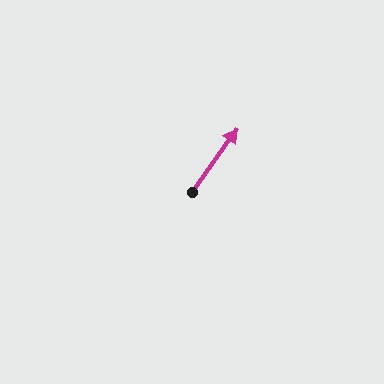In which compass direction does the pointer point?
Northeast.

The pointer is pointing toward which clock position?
Roughly 1 o'clock.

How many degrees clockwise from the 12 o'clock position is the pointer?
Approximately 36 degrees.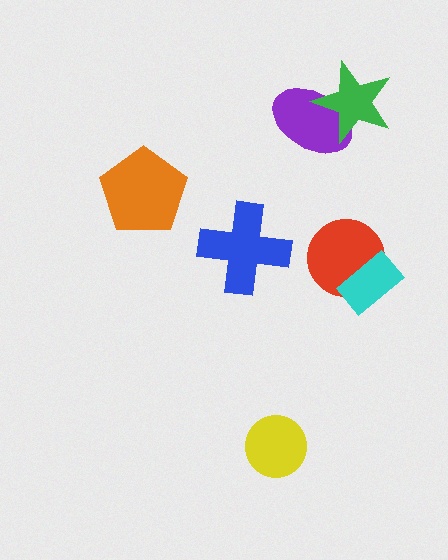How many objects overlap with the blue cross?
0 objects overlap with the blue cross.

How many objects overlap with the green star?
1 object overlaps with the green star.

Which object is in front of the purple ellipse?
The green star is in front of the purple ellipse.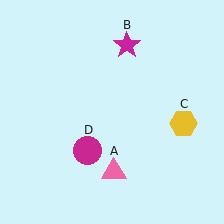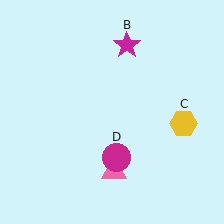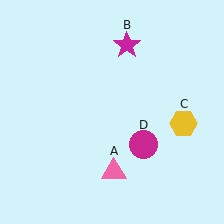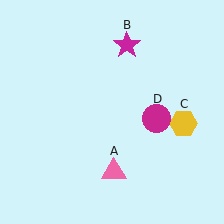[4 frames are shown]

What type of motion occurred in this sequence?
The magenta circle (object D) rotated counterclockwise around the center of the scene.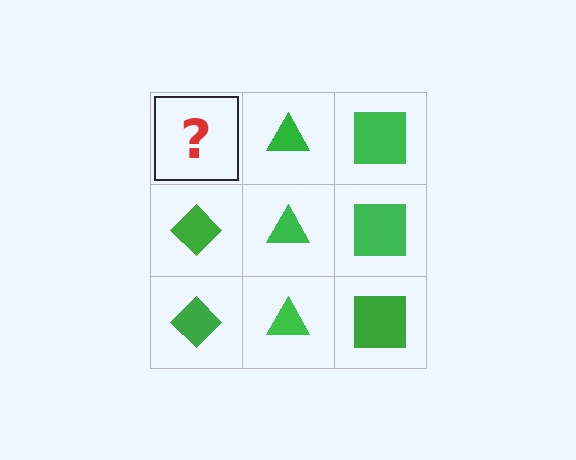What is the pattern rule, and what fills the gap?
The rule is that each column has a consistent shape. The gap should be filled with a green diamond.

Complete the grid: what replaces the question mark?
The question mark should be replaced with a green diamond.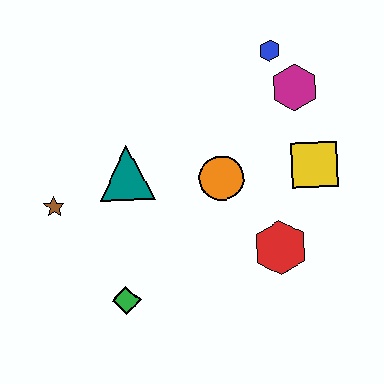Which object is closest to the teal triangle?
The brown star is closest to the teal triangle.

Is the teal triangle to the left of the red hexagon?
Yes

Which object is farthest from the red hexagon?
The brown star is farthest from the red hexagon.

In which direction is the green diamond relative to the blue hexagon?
The green diamond is below the blue hexagon.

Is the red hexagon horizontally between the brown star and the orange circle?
No